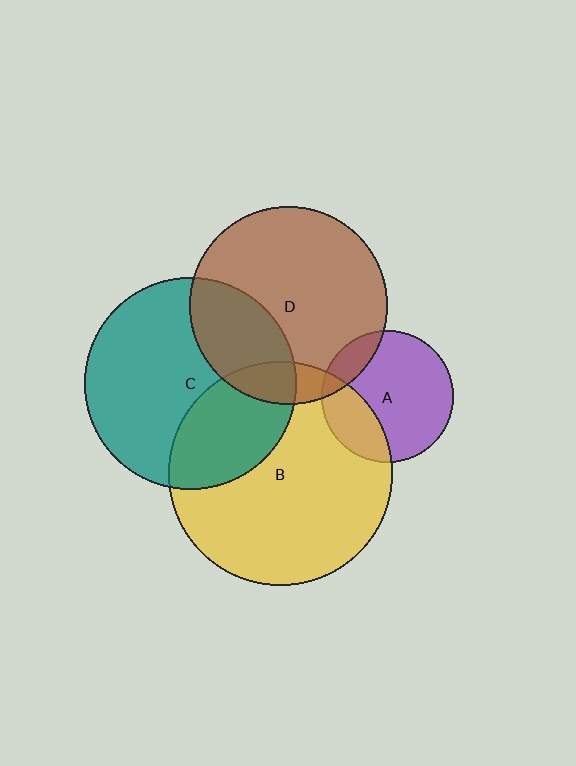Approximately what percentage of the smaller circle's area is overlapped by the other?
Approximately 25%.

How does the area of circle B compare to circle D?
Approximately 1.3 times.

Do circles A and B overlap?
Yes.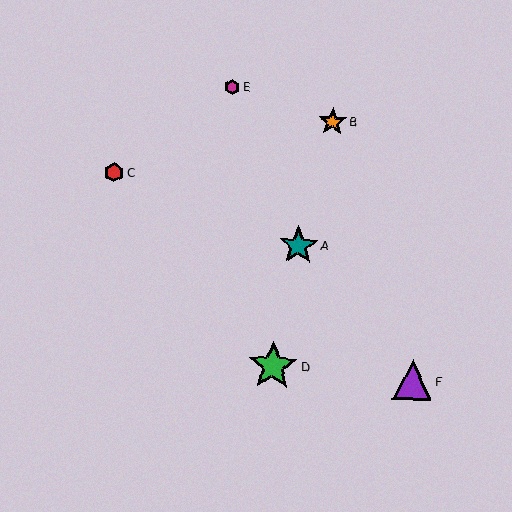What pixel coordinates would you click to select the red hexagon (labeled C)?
Click at (114, 172) to select the red hexagon C.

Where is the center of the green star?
The center of the green star is at (273, 366).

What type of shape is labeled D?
Shape D is a green star.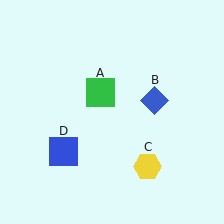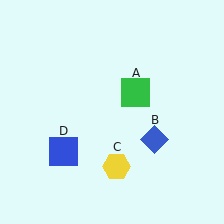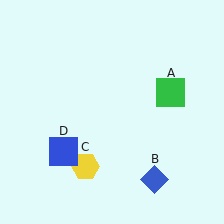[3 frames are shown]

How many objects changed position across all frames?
3 objects changed position: green square (object A), blue diamond (object B), yellow hexagon (object C).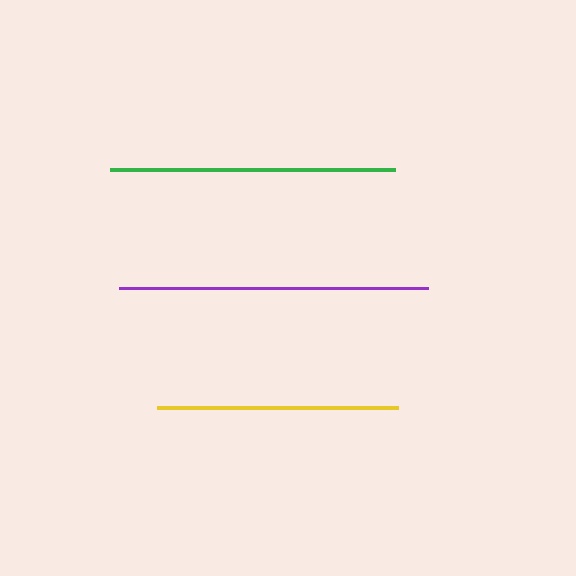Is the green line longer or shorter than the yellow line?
The green line is longer than the yellow line.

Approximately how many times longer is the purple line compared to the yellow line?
The purple line is approximately 1.3 times the length of the yellow line.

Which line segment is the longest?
The purple line is the longest at approximately 308 pixels.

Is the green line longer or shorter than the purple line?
The purple line is longer than the green line.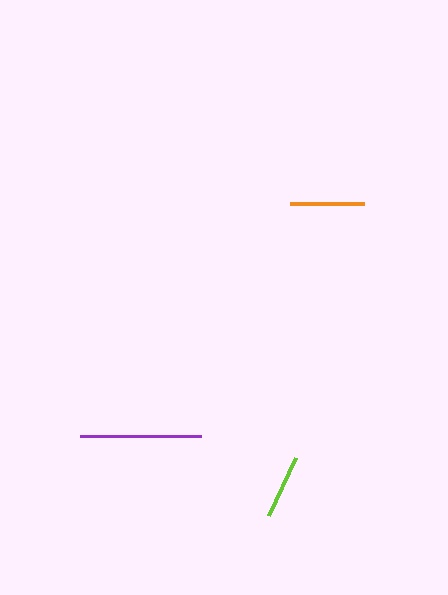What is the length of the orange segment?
The orange segment is approximately 73 pixels long.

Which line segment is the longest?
The purple line is the longest at approximately 120 pixels.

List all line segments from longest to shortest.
From longest to shortest: purple, orange, lime.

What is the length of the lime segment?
The lime segment is approximately 63 pixels long.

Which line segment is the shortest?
The lime line is the shortest at approximately 63 pixels.